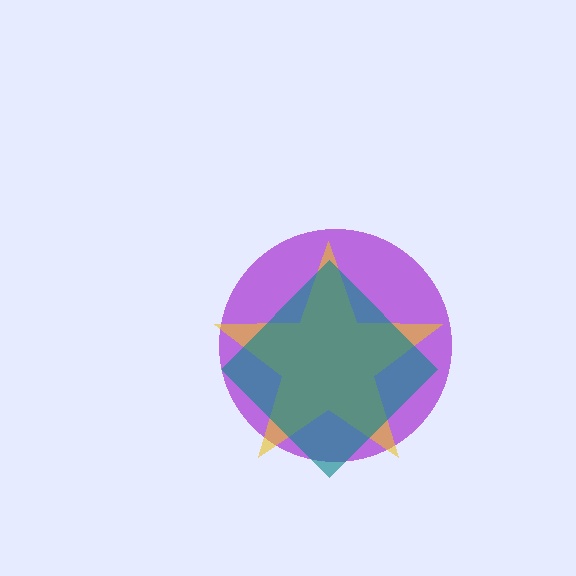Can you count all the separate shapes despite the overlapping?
Yes, there are 3 separate shapes.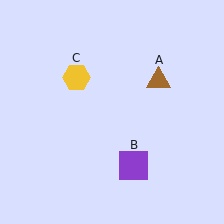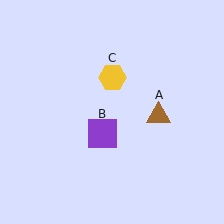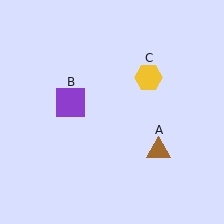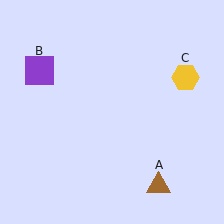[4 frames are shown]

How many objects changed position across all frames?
3 objects changed position: brown triangle (object A), purple square (object B), yellow hexagon (object C).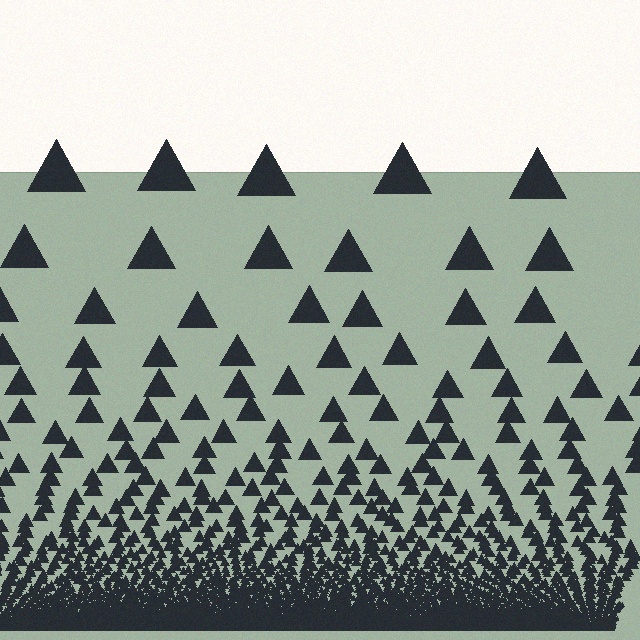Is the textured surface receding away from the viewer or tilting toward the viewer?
The surface appears to tilt toward the viewer. Texture elements get larger and sparser toward the top.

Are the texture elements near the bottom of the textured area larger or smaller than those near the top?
Smaller. The gradient is inverted — elements near the bottom are smaller and denser.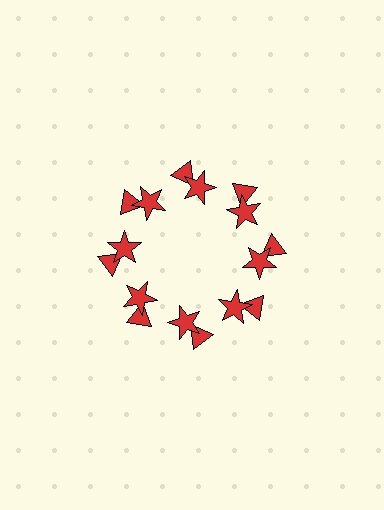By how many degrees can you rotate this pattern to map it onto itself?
The pattern maps onto itself every 45 degrees of rotation.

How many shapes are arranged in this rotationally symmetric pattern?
There are 16 shapes, arranged in 8 groups of 2.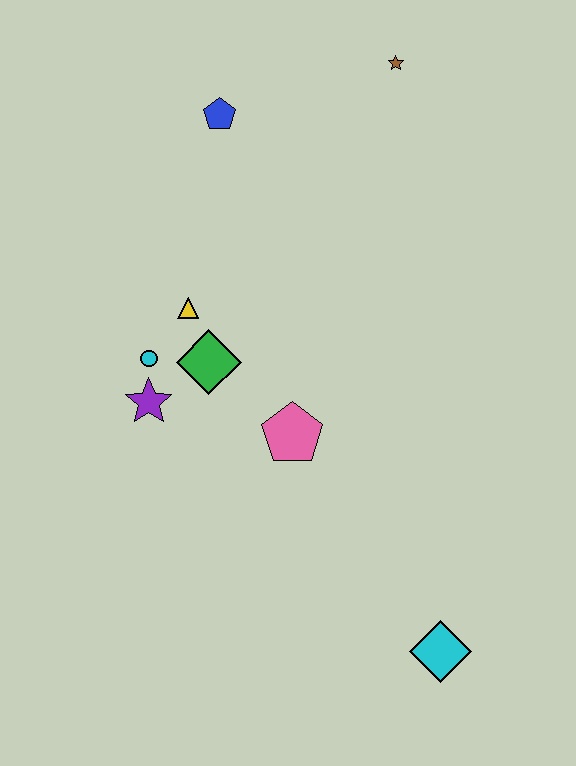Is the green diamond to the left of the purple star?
No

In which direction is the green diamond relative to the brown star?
The green diamond is below the brown star.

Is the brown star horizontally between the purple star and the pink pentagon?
No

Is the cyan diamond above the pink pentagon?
No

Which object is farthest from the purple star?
The brown star is farthest from the purple star.